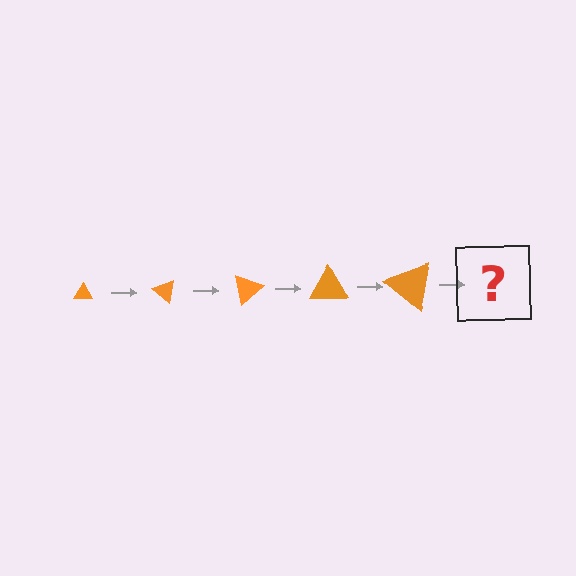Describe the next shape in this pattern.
It should be a triangle, larger than the previous one and rotated 200 degrees from the start.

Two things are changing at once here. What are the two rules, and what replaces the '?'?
The two rules are that the triangle grows larger each step and it rotates 40 degrees each step. The '?' should be a triangle, larger than the previous one and rotated 200 degrees from the start.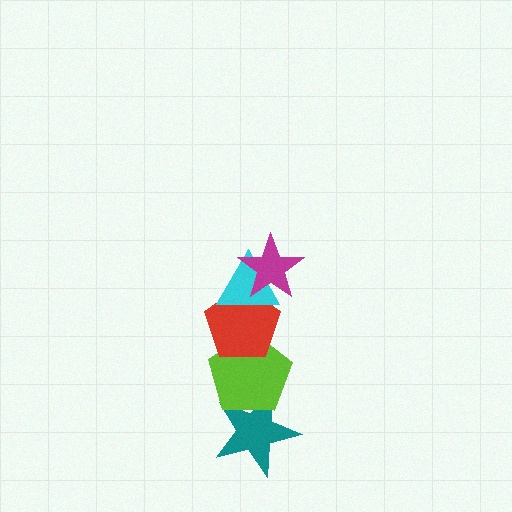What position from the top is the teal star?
The teal star is 5th from the top.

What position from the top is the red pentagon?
The red pentagon is 3rd from the top.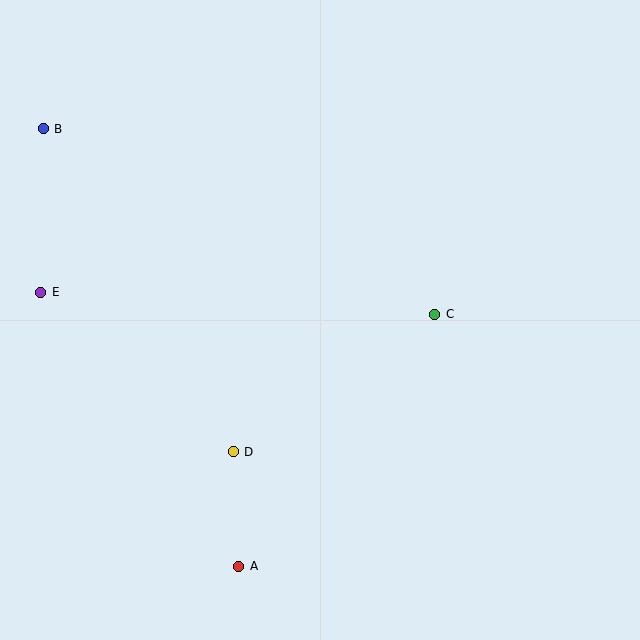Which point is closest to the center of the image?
Point C at (435, 314) is closest to the center.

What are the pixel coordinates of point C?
Point C is at (435, 314).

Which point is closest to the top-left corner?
Point B is closest to the top-left corner.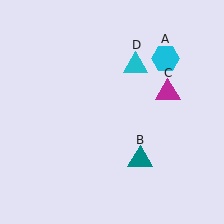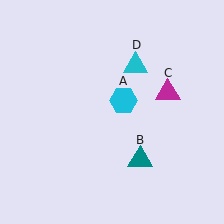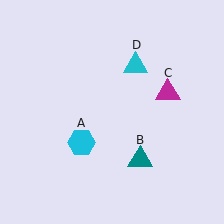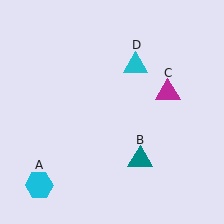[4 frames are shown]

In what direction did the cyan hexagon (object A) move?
The cyan hexagon (object A) moved down and to the left.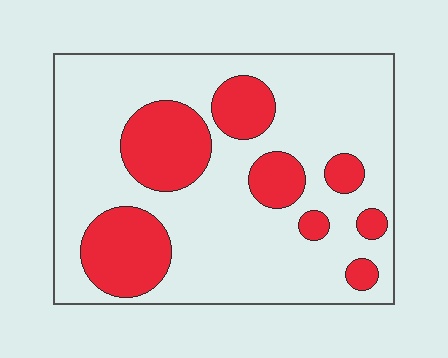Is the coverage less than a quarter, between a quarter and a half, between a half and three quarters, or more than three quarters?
Between a quarter and a half.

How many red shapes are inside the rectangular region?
8.